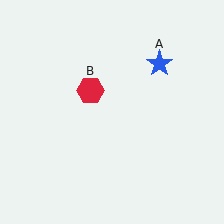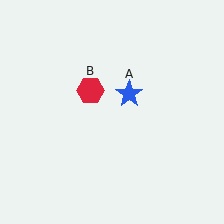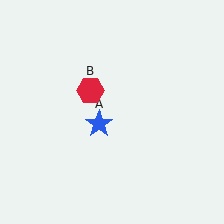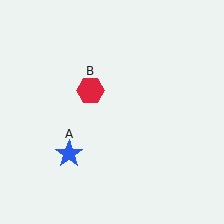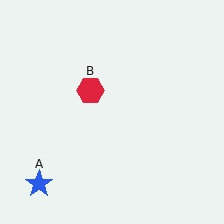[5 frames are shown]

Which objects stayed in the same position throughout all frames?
Red hexagon (object B) remained stationary.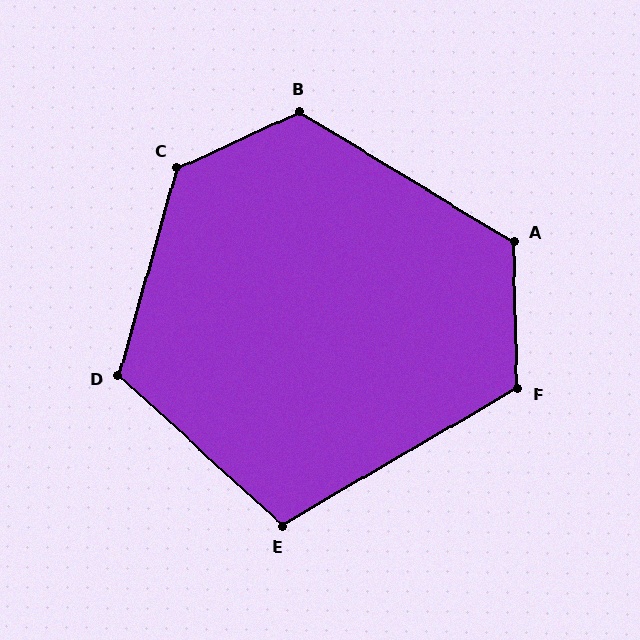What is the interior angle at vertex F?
Approximately 119 degrees (obtuse).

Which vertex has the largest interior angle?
C, at approximately 130 degrees.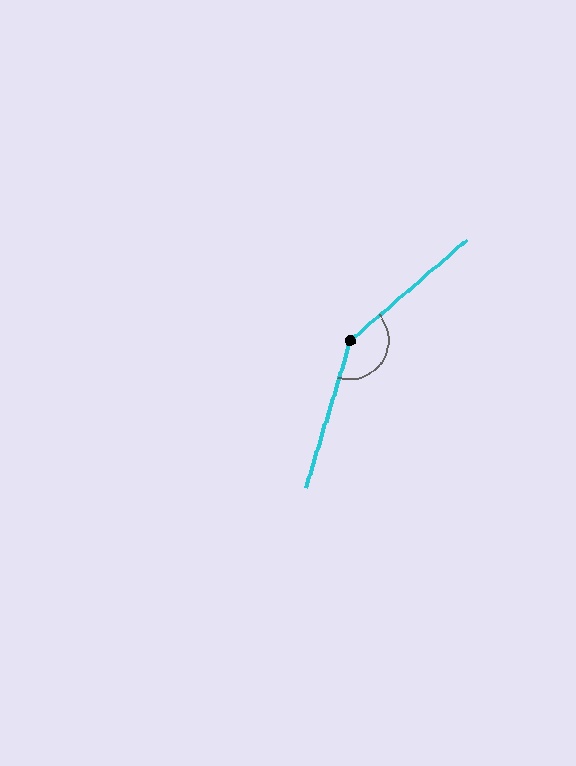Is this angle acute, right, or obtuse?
It is obtuse.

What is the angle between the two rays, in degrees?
Approximately 147 degrees.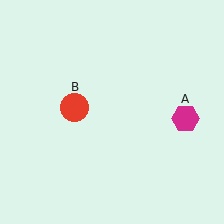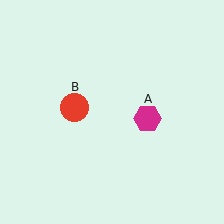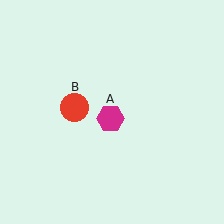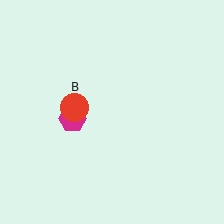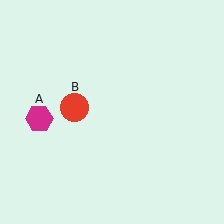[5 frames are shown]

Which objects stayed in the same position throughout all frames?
Red circle (object B) remained stationary.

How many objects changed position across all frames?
1 object changed position: magenta hexagon (object A).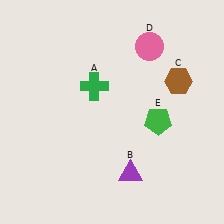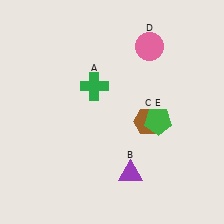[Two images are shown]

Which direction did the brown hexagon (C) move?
The brown hexagon (C) moved down.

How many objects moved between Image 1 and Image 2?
1 object moved between the two images.